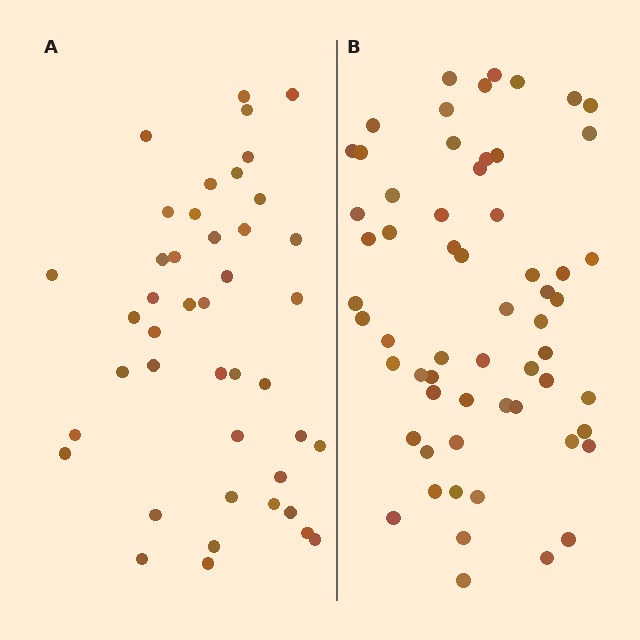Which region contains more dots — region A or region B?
Region B (the right region) has more dots.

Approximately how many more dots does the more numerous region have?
Region B has approximately 15 more dots than region A.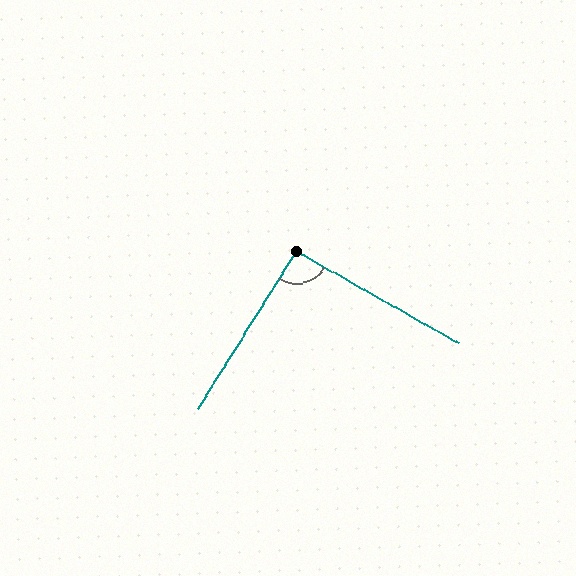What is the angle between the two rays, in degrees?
Approximately 92 degrees.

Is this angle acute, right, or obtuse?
It is approximately a right angle.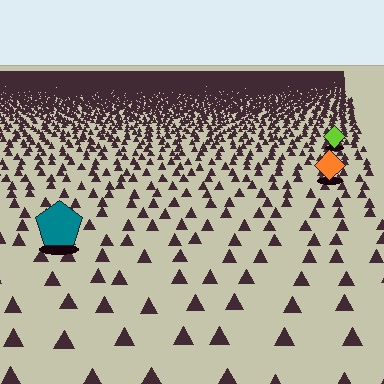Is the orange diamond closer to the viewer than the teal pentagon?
No. The teal pentagon is closer — you can tell from the texture gradient: the ground texture is coarser near it.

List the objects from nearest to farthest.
From nearest to farthest: the teal pentagon, the orange diamond, the lime diamond.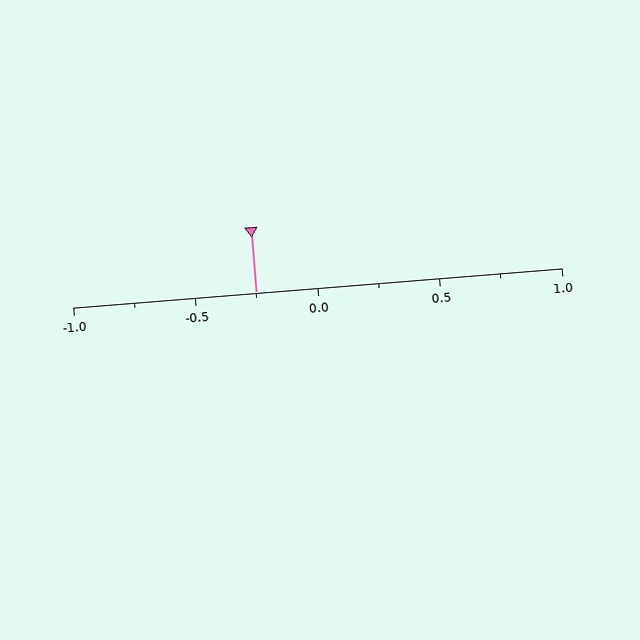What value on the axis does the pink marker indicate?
The marker indicates approximately -0.25.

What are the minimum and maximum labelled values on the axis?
The axis runs from -1.0 to 1.0.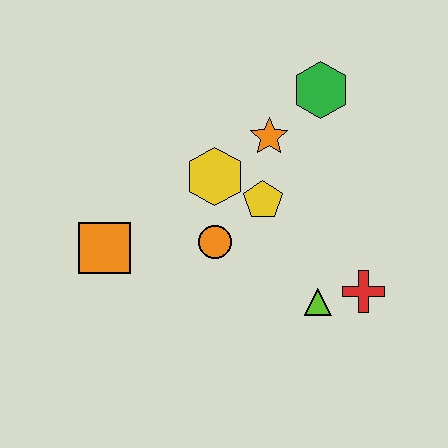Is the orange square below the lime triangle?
No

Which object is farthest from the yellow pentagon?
The orange square is farthest from the yellow pentagon.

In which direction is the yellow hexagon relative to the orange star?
The yellow hexagon is to the left of the orange star.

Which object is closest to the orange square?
The orange circle is closest to the orange square.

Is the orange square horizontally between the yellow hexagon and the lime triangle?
No